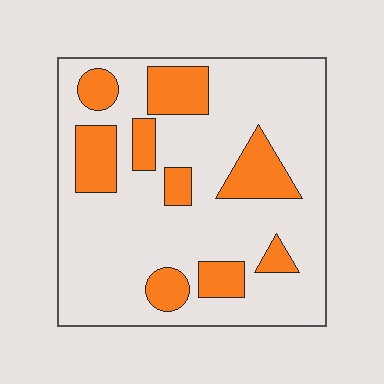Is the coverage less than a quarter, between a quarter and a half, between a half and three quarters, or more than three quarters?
Less than a quarter.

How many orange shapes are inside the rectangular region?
9.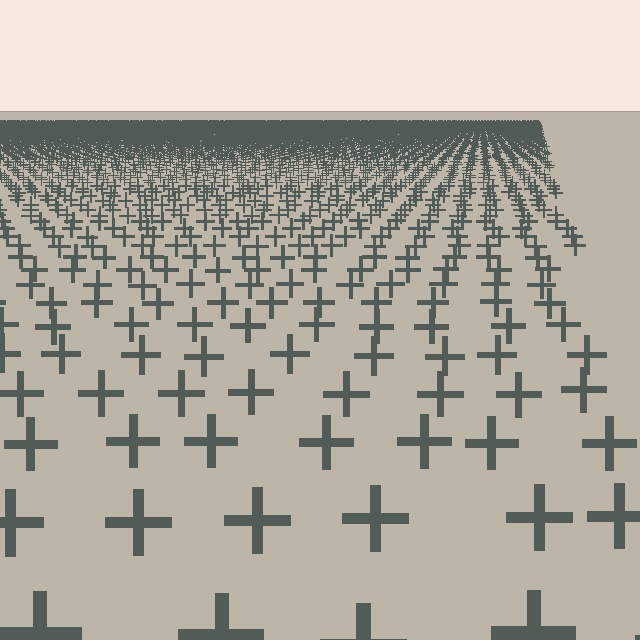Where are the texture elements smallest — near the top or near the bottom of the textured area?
Near the top.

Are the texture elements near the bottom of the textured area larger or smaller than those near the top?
Larger. Near the bottom, elements are closer to the viewer and appear at a bigger on-screen size.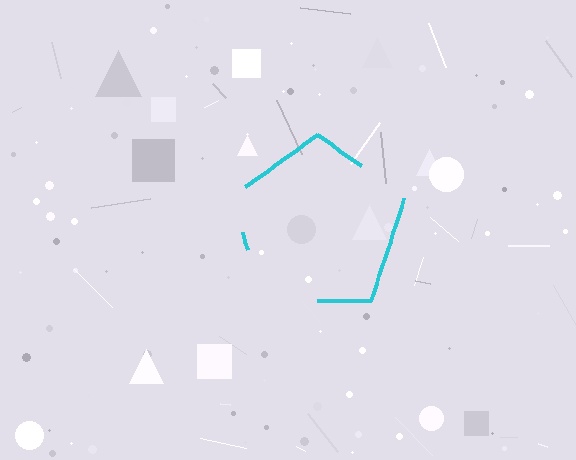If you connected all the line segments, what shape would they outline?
They would outline a pentagon.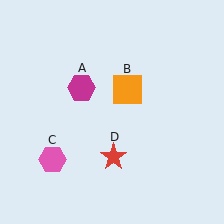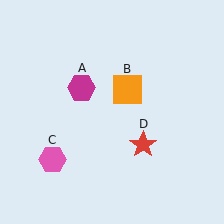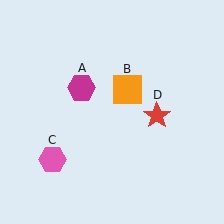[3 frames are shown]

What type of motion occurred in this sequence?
The red star (object D) rotated counterclockwise around the center of the scene.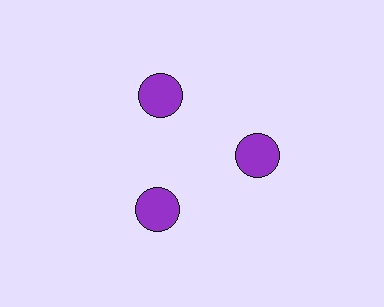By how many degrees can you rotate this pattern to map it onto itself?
The pattern maps onto itself every 120 degrees of rotation.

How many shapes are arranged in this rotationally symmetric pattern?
There are 3 shapes, arranged in 3 groups of 1.